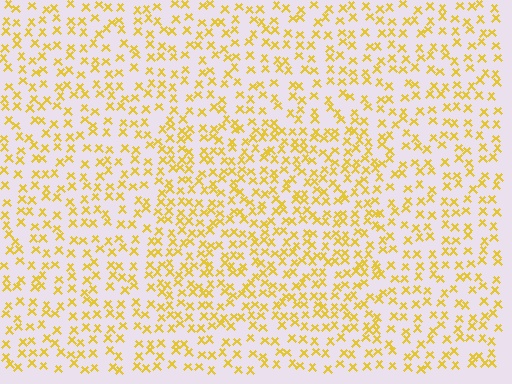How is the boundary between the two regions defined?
The boundary is defined by a change in element density (approximately 1.5x ratio). All elements are the same color, size, and shape.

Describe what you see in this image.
The image contains small yellow elements arranged at two different densities. A rectangle-shaped region is visible where the elements are more densely packed than the surrounding area.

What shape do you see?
I see a rectangle.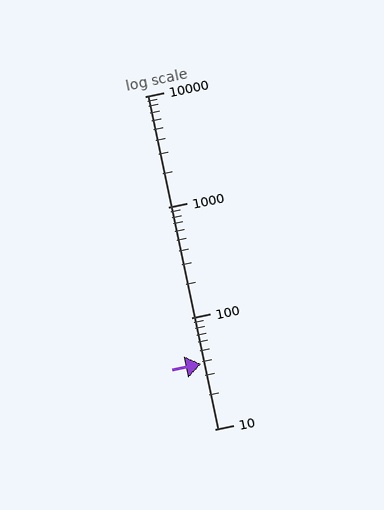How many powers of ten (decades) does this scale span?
The scale spans 3 decades, from 10 to 10000.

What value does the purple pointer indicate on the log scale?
The pointer indicates approximately 39.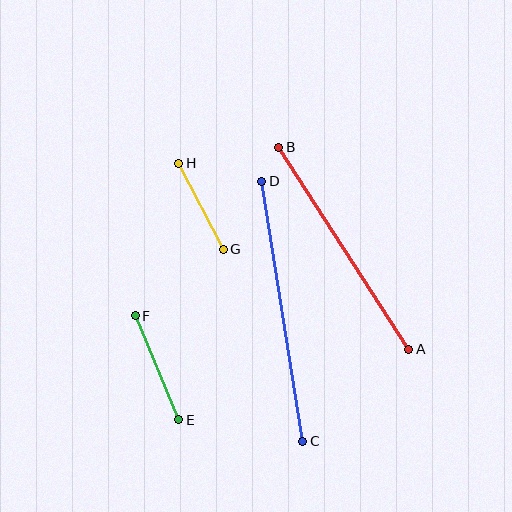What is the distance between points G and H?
The distance is approximately 97 pixels.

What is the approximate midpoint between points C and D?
The midpoint is at approximately (282, 311) pixels.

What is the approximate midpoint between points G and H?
The midpoint is at approximately (201, 206) pixels.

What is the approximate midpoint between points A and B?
The midpoint is at approximately (344, 248) pixels.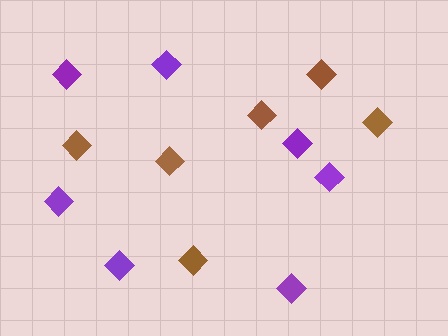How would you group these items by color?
There are 2 groups: one group of purple diamonds (7) and one group of brown diamonds (6).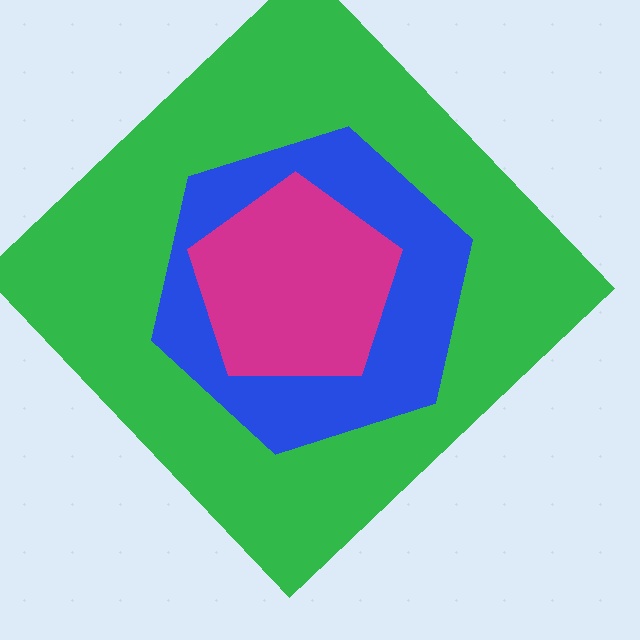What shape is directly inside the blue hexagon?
The magenta pentagon.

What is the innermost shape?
The magenta pentagon.